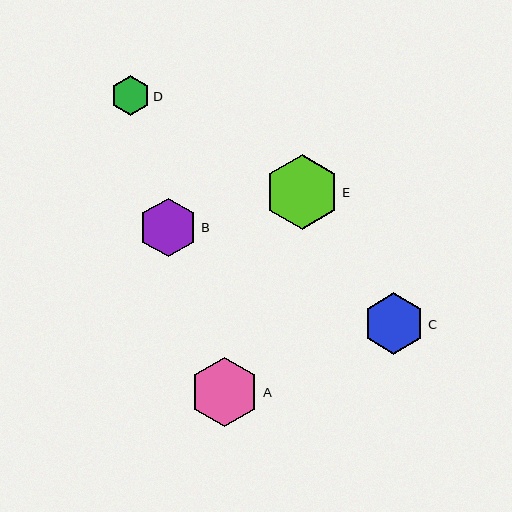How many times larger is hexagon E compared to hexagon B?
Hexagon E is approximately 1.3 times the size of hexagon B.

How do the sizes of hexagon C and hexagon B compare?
Hexagon C and hexagon B are approximately the same size.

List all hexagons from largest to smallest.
From largest to smallest: E, A, C, B, D.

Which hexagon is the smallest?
Hexagon D is the smallest with a size of approximately 39 pixels.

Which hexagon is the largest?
Hexagon E is the largest with a size of approximately 74 pixels.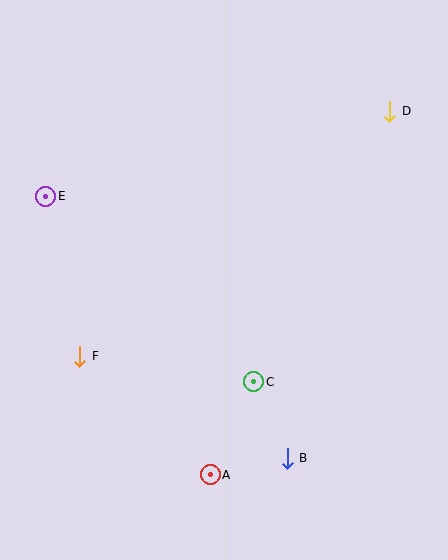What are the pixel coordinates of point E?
Point E is at (46, 196).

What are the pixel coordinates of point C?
Point C is at (254, 382).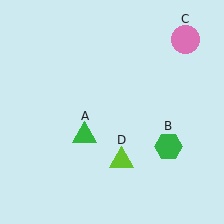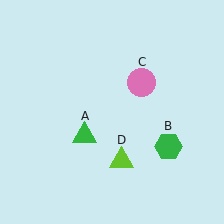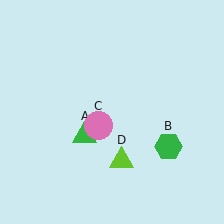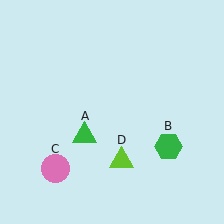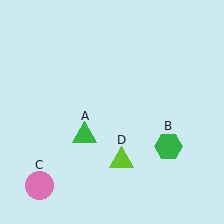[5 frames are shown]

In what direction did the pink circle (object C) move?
The pink circle (object C) moved down and to the left.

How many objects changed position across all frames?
1 object changed position: pink circle (object C).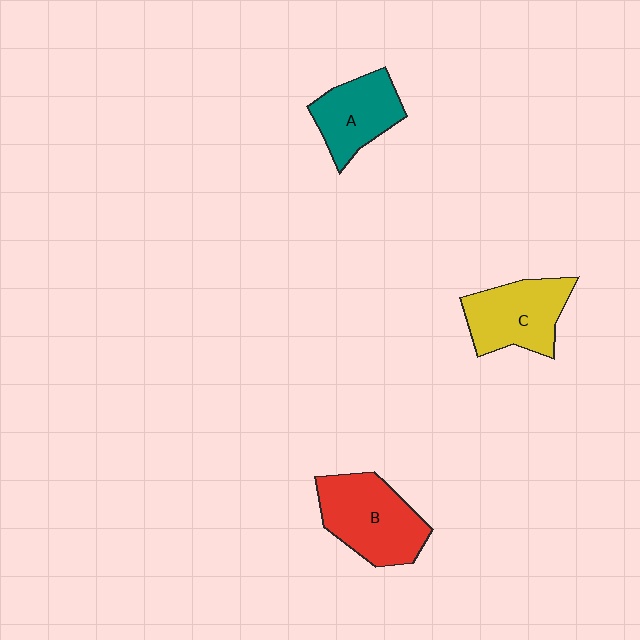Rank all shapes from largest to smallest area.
From largest to smallest: B (red), C (yellow), A (teal).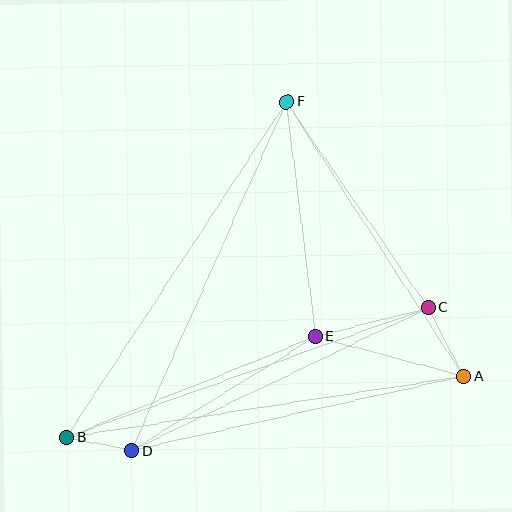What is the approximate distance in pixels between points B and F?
The distance between B and F is approximately 401 pixels.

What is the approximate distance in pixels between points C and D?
The distance between C and D is approximately 329 pixels.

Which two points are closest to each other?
Points B and D are closest to each other.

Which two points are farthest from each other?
Points A and B are farthest from each other.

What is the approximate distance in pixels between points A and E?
The distance between A and E is approximately 153 pixels.